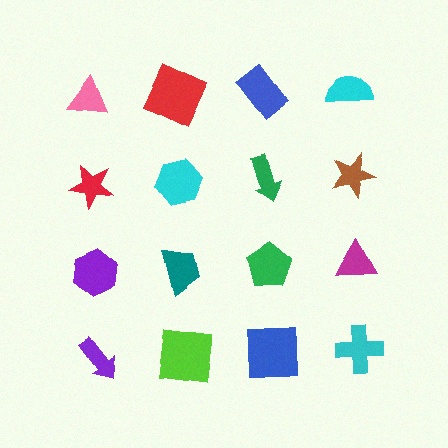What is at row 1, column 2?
A red square.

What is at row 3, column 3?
A green pentagon.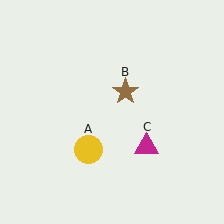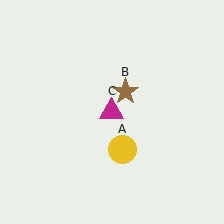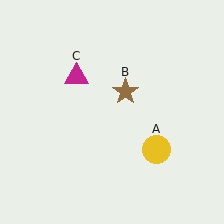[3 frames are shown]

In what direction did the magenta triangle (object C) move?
The magenta triangle (object C) moved up and to the left.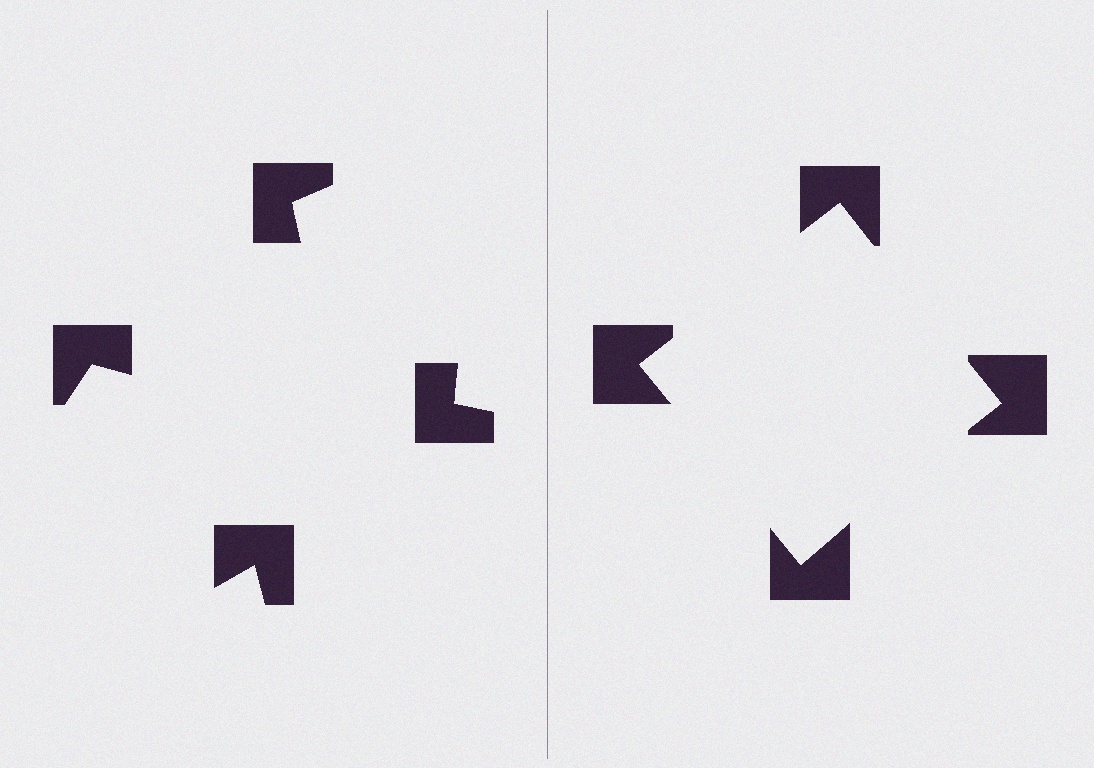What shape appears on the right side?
An illusory square.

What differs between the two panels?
The notched squares are positioned identically on both sides; only the wedge orientations differ. On the right they align to a square; on the left they are misaligned.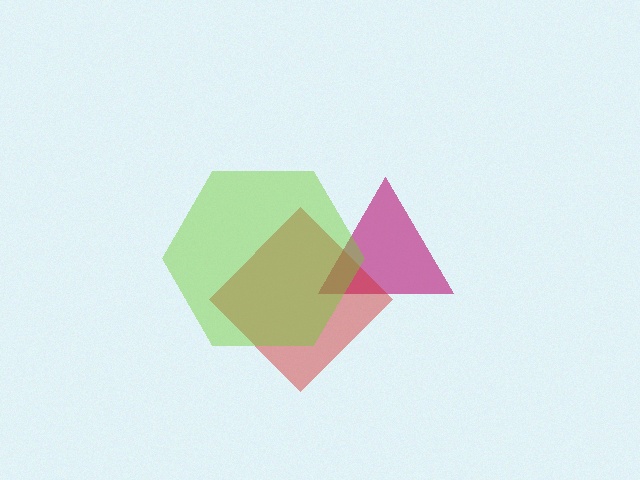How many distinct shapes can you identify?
There are 3 distinct shapes: a magenta triangle, a red diamond, a lime hexagon.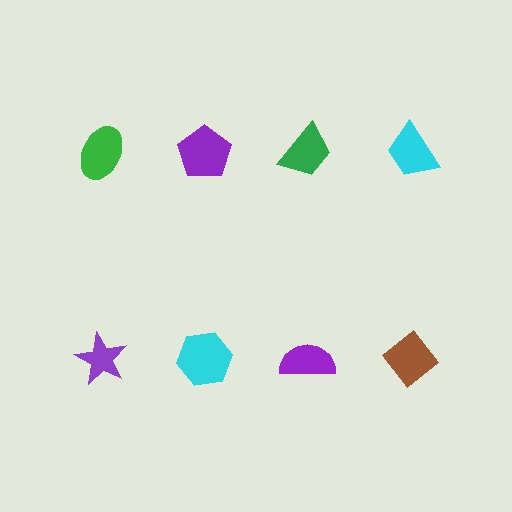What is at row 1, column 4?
A cyan trapezoid.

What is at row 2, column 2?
A cyan hexagon.